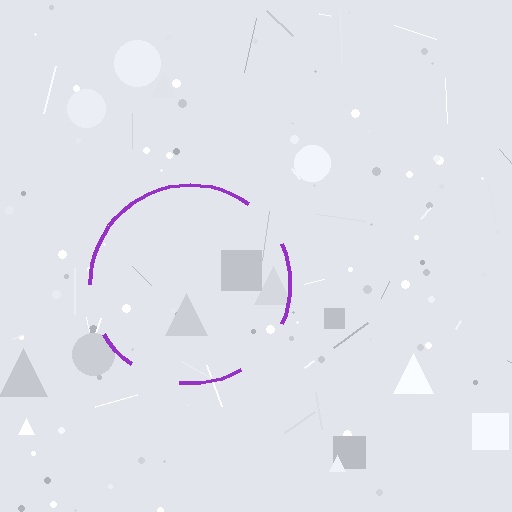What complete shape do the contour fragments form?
The contour fragments form a circle.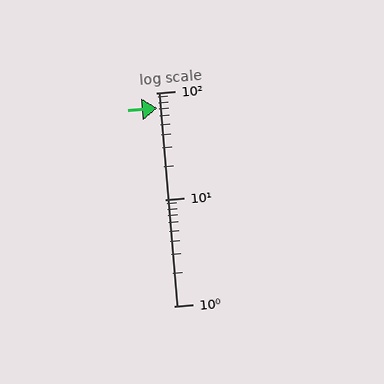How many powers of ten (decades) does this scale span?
The scale spans 2 decades, from 1 to 100.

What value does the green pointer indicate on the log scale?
The pointer indicates approximately 71.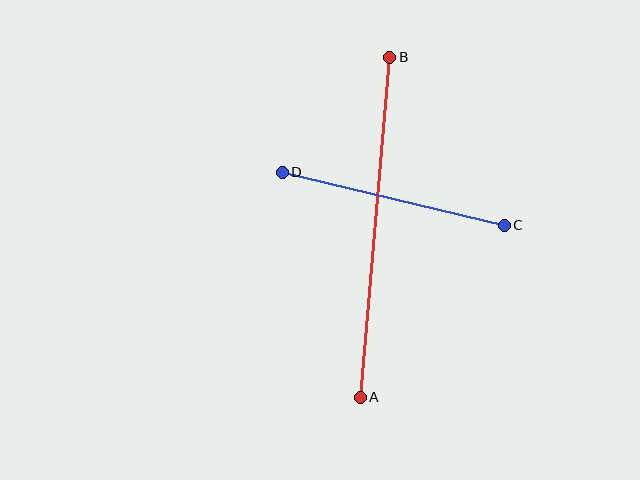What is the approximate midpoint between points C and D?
The midpoint is at approximately (393, 199) pixels.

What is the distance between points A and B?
The distance is approximately 342 pixels.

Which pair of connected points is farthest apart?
Points A and B are farthest apart.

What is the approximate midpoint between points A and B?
The midpoint is at approximately (375, 227) pixels.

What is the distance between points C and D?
The distance is approximately 228 pixels.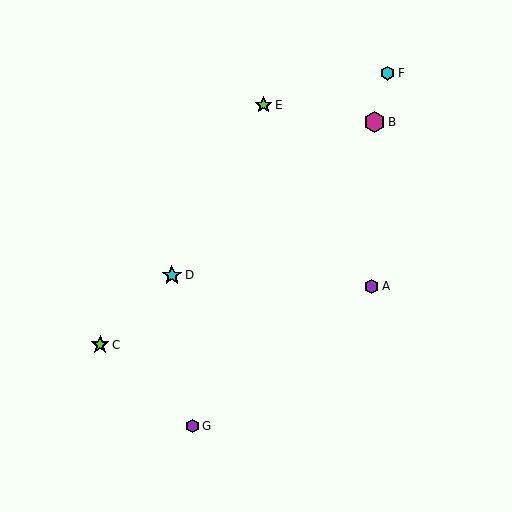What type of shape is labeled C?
Shape C is a lime star.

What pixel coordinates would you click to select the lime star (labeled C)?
Click at (100, 345) to select the lime star C.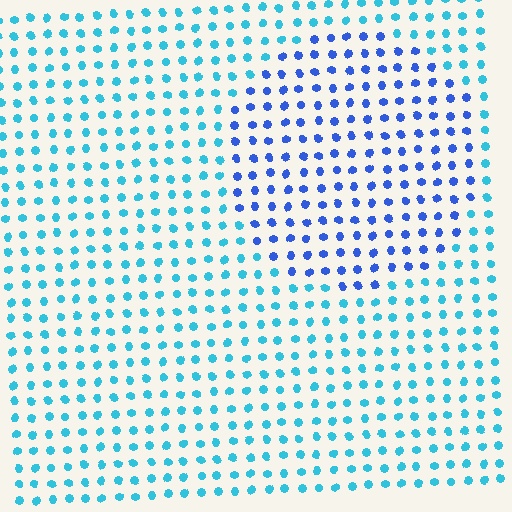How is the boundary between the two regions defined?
The boundary is defined purely by a slight shift in hue (about 36 degrees). Spacing, size, and orientation are identical on both sides.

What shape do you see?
I see a circle.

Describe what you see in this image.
The image is filled with small cyan elements in a uniform arrangement. A circle-shaped region is visible where the elements are tinted to a slightly different hue, forming a subtle color boundary.